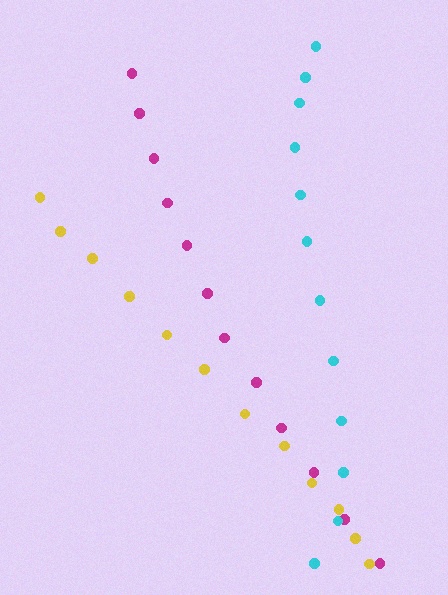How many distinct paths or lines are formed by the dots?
There are 3 distinct paths.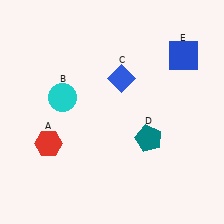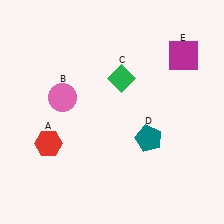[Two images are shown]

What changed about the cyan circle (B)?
In Image 1, B is cyan. In Image 2, it changed to pink.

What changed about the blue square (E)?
In Image 1, E is blue. In Image 2, it changed to magenta.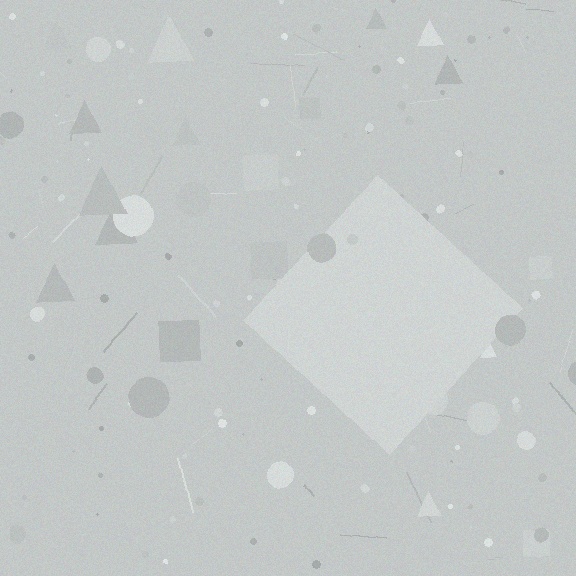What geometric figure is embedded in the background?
A diamond is embedded in the background.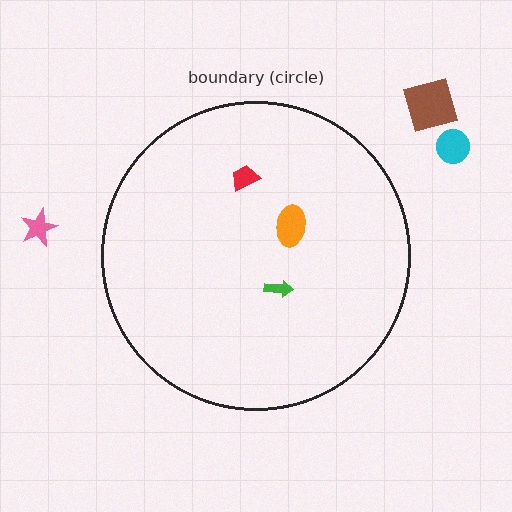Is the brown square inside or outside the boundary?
Outside.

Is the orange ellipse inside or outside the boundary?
Inside.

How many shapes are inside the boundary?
3 inside, 3 outside.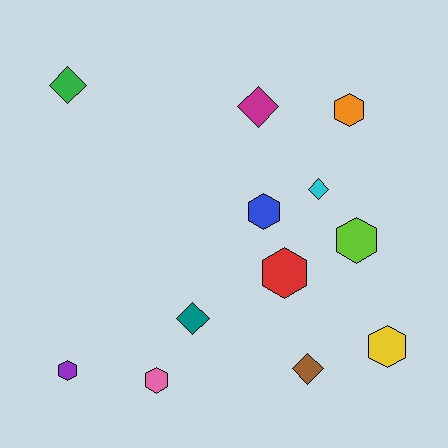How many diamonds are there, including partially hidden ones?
There are 5 diamonds.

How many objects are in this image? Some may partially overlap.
There are 12 objects.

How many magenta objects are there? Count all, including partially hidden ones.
There is 1 magenta object.